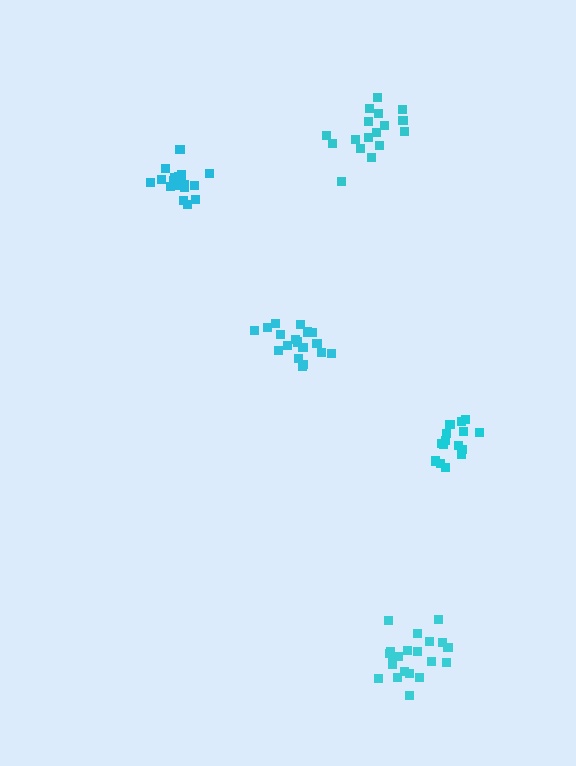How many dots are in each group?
Group 1: 21 dots, Group 2: 17 dots, Group 3: 19 dots, Group 4: 15 dots, Group 5: 19 dots (91 total).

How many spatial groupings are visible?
There are 5 spatial groupings.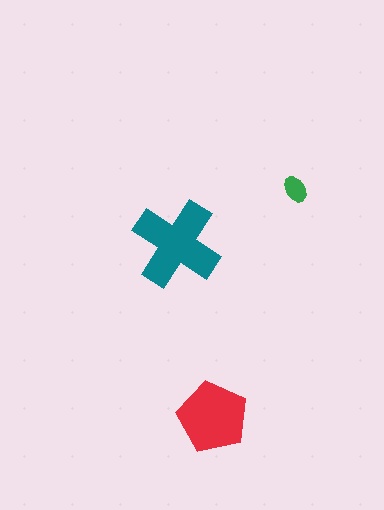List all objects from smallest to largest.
The green ellipse, the red pentagon, the teal cross.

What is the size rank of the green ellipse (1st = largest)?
3rd.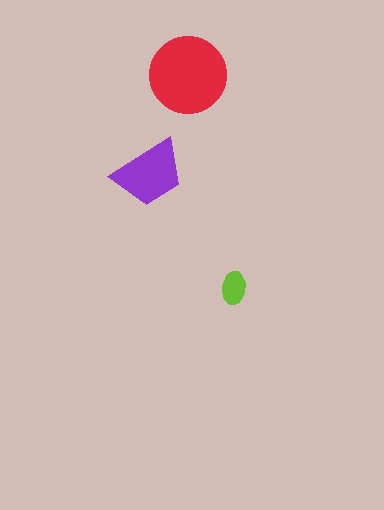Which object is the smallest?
The lime ellipse.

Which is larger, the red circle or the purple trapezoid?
The red circle.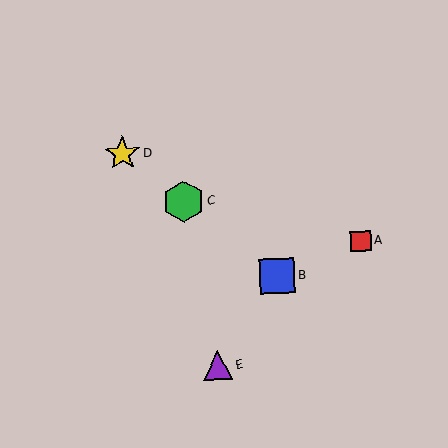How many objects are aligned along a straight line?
3 objects (B, C, D) are aligned along a straight line.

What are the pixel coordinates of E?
Object E is at (218, 365).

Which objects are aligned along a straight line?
Objects B, C, D are aligned along a straight line.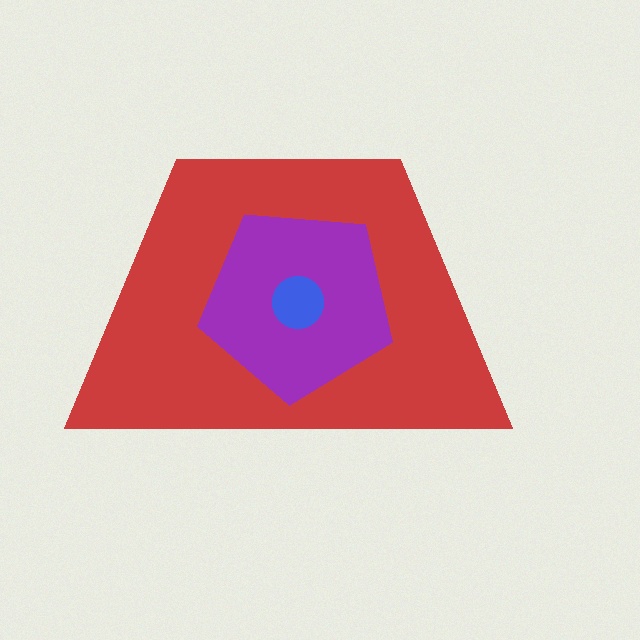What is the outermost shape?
The red trapezoid.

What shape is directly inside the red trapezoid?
The purple pentagon.